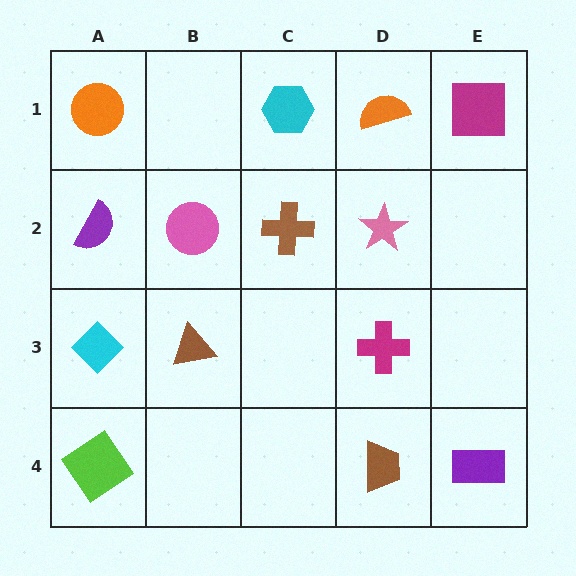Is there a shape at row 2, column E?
No, that cell is empty.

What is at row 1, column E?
A magenta square.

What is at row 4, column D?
A brown trapezoid.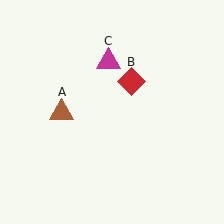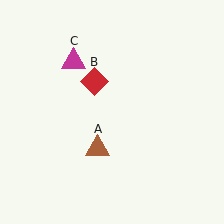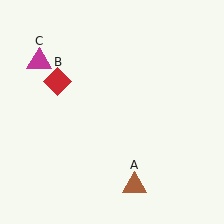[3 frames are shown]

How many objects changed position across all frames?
3 objects changed position: brown triangle (object A), red diamond (object B), magenta triangle (object C).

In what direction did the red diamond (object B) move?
The red diamond (object B) moved left.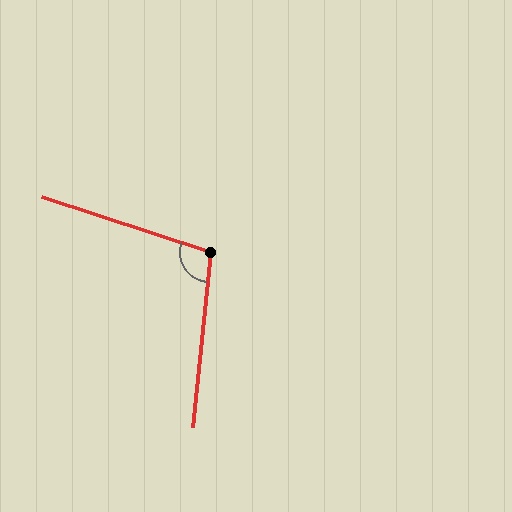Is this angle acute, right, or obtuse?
It is obtuse.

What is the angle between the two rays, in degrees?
Approximately 102 degrees.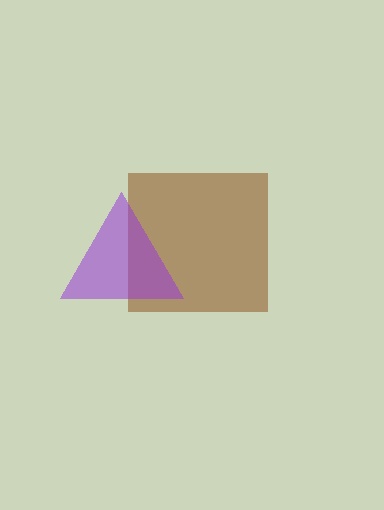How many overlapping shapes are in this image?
There are 2 overlapping shapes in the image.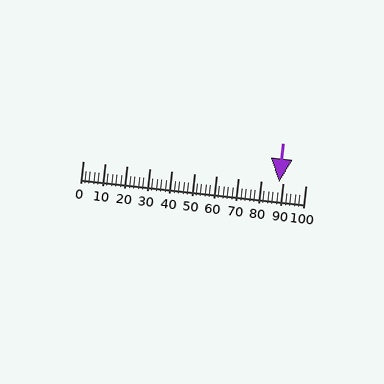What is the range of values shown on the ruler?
The ruler shows values from 0 to 100.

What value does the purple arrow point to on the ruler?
The purple arrow points to approximately 88.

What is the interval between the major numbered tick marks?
The major tick marks are spaced 10 units apart.